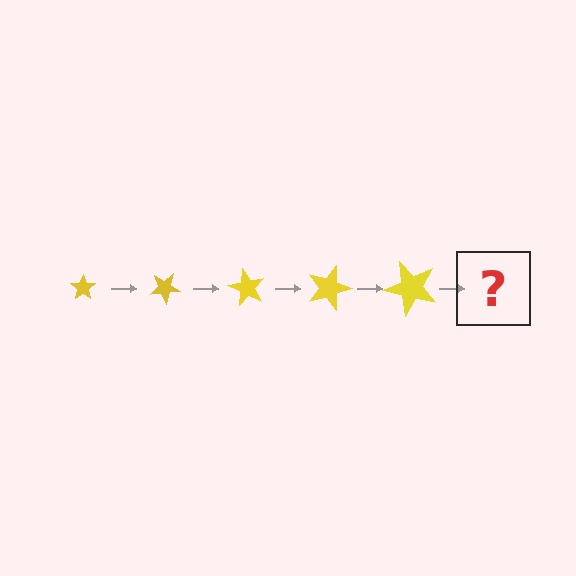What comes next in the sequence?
The next element should be a star, larger than the previous one and rotated 150 degrees from the start.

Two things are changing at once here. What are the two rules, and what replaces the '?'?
The two rules are that the star grows larger each step and it rotates 30 degrees each step. The '?' should be a star, larger than the previous one and rotated 150 degrees from the start.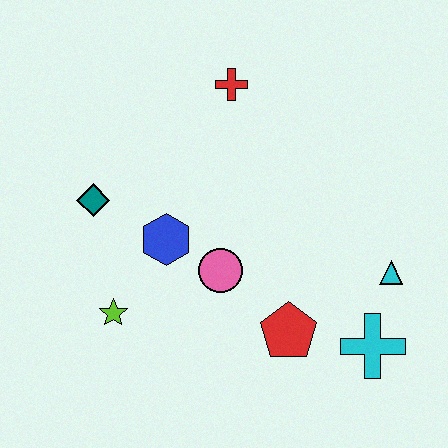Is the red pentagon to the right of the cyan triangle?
No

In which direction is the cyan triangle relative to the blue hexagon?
The cyan triangle is to the right of the blue hexagon.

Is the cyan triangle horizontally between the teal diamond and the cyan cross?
No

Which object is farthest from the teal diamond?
The cyan cross is farthest from the teal diamond.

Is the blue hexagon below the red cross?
Yes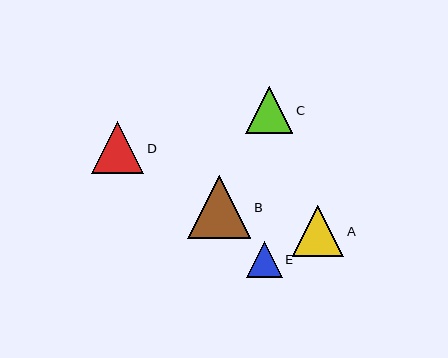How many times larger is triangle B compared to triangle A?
Triangle B is approximately 1.2 times the size of triangle A.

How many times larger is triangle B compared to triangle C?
Triangle B is approximately 1.3 times the size of triangle C.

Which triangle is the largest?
Triangle B is the largest with a size of approximately 63 pixels.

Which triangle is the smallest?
Triangle E is the smallest with a size of approximately 35 pixels.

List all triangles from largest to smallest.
From largest to smallest: B, D, A, C, E.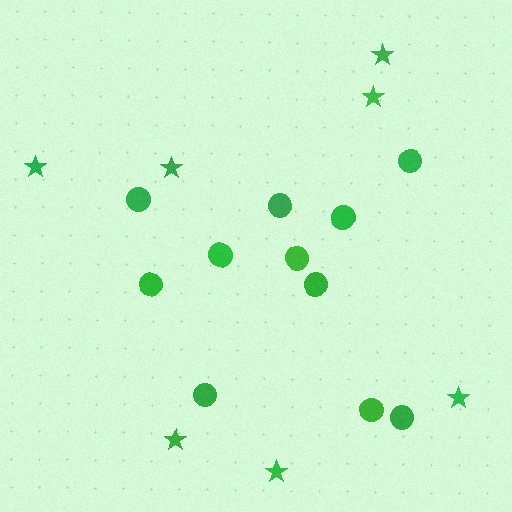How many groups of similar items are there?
There are 2 groups: one group of circles (11) and one group of stars (7).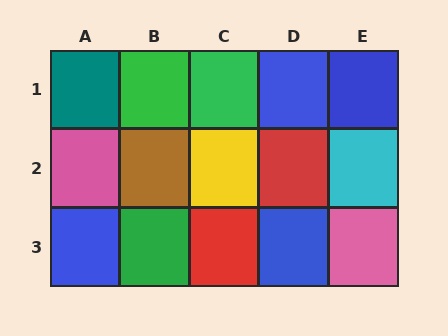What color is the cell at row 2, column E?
Cyan.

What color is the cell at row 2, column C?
Yellow.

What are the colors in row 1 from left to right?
Teal, green, green, blue, blue.